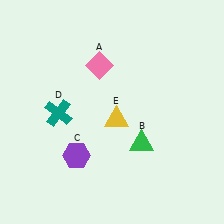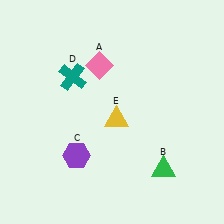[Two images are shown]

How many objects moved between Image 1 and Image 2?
2 objects moved between the two images.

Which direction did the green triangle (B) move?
The green triangle (B) moved down.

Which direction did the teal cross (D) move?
The teal cross (D) moved up.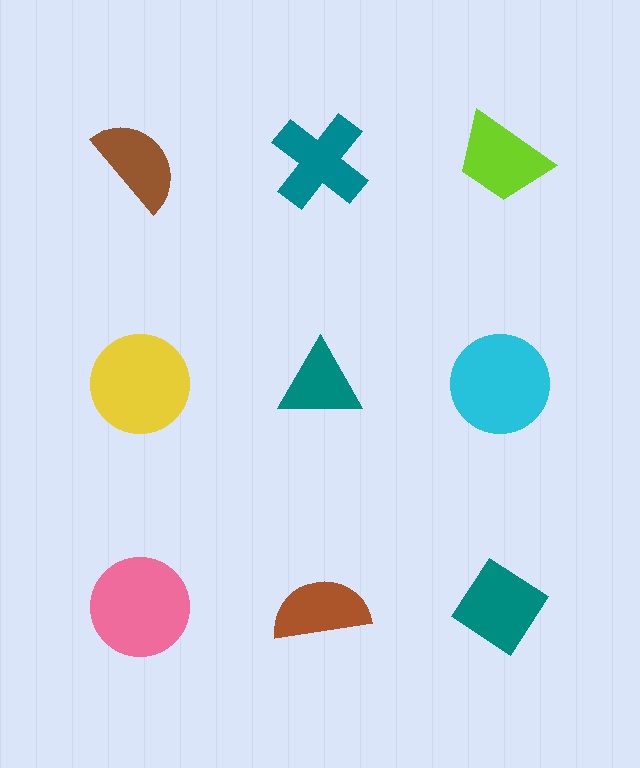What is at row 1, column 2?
A teal cross.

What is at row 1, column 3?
A lime trapezoid.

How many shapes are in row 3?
3 shapes.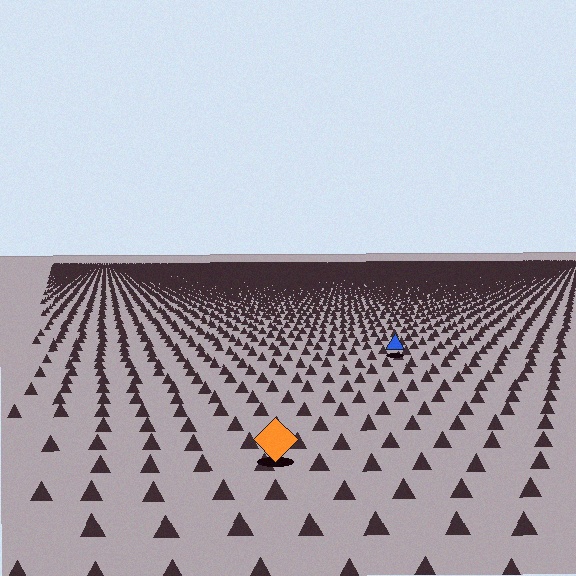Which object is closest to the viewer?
The orange diamond is closest. The texture marks near it are larger and more spread out.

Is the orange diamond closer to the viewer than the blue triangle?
Yes. The orange diamond is closer — you can tell from the texture gradient: the ground texture is coarser near it.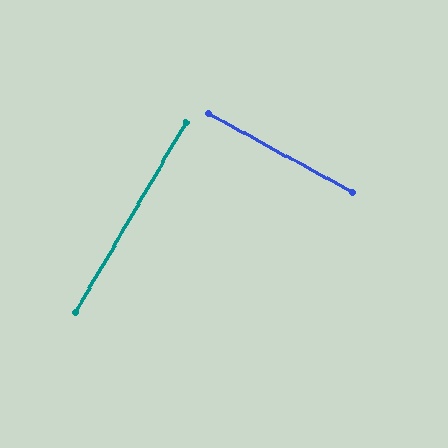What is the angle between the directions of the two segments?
Approximately 88 degrees.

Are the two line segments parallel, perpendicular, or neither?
Perpendicular — they meet at approximately 88°.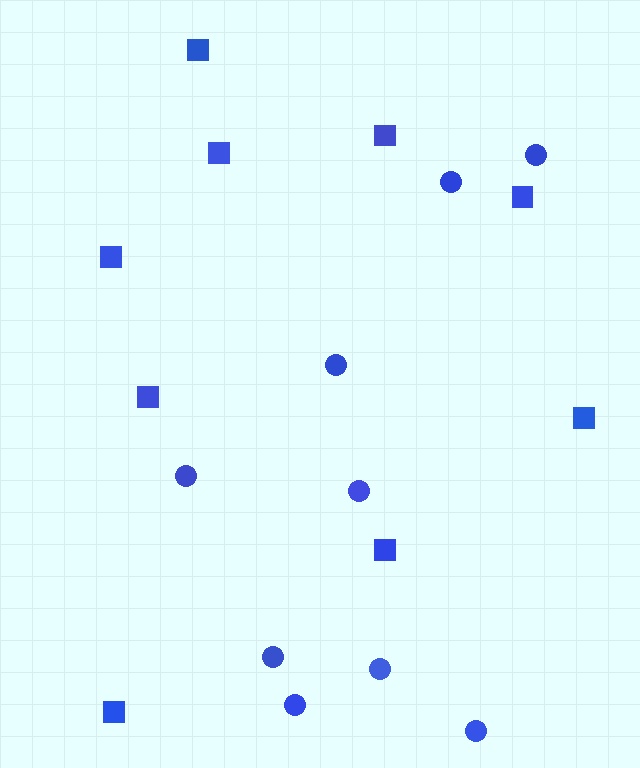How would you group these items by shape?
There are 2 groups: one group of squares (9) and one group of circles (9).